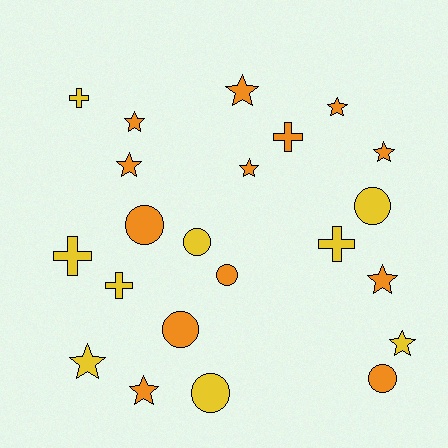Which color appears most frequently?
Orange, with 13 objects.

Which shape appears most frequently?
Star, with 10 objects.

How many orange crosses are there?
There is 1 orange cross.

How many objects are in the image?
There are 22 objects.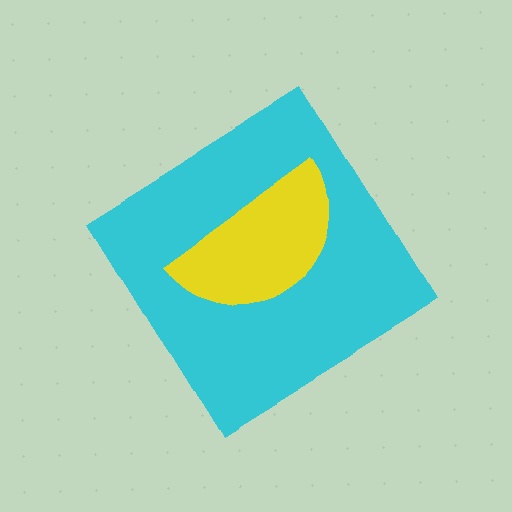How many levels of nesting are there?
2.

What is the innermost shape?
The yellow semicircle.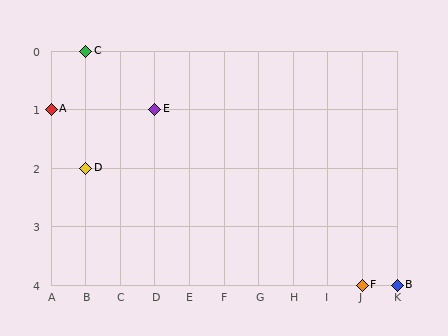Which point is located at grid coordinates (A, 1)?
Point A is at (A, 1).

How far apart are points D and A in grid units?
Points D and A are 1 column and 1 row apart (about 1.4 grid units diagonally).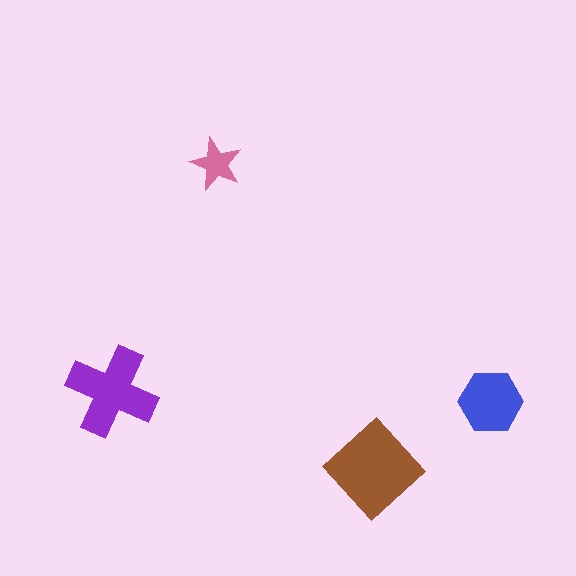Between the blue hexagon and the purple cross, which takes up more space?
The purple cross.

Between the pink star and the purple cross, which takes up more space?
The purple cross.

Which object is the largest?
The brown diamond.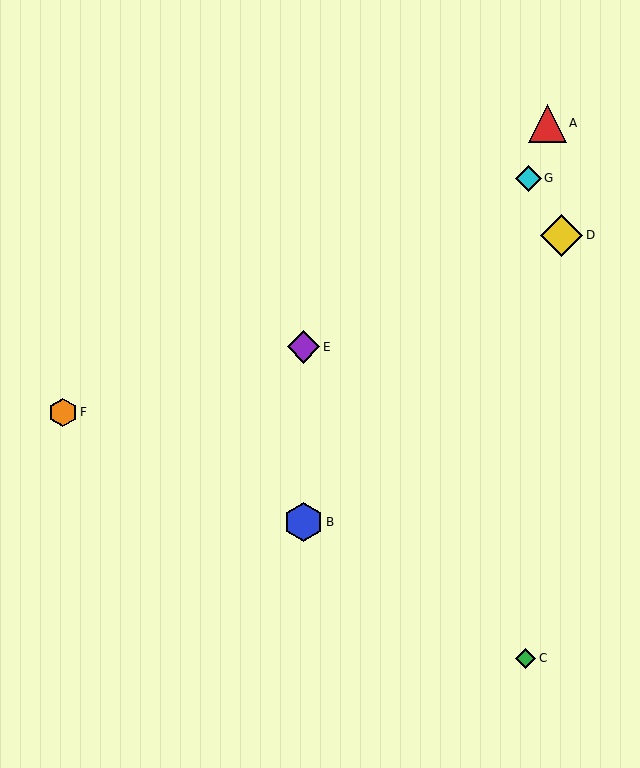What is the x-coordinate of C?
Object C is at x≈526.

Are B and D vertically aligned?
No, B is at x≈304 and D is at x≈562.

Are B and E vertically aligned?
Yes, both are at x≈304.